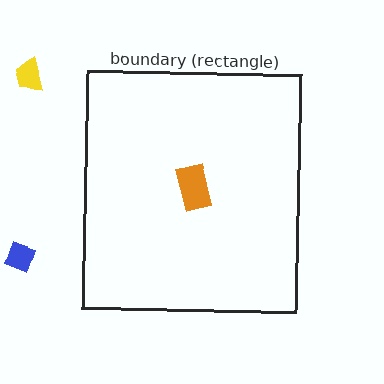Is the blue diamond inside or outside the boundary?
Outside.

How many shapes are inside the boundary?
1 inside, 2 outside.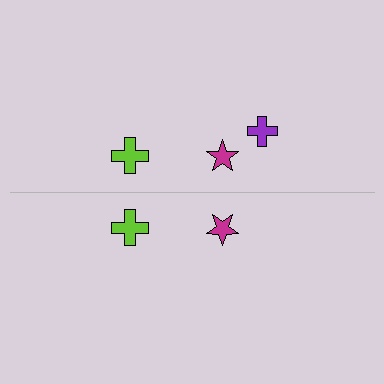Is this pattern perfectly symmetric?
No, the pattern is not perfectly symmetric. A purple cross is missing from the bottom side.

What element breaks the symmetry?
A purple cross is missing from the bottom side.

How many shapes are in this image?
There are 5 shapes in this image.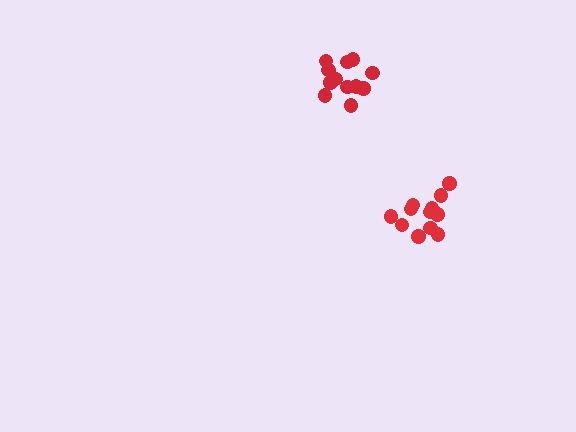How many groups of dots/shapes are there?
There are 2 groups.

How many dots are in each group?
Group 1: 12 dots, Group 2: 12 dots (24 total).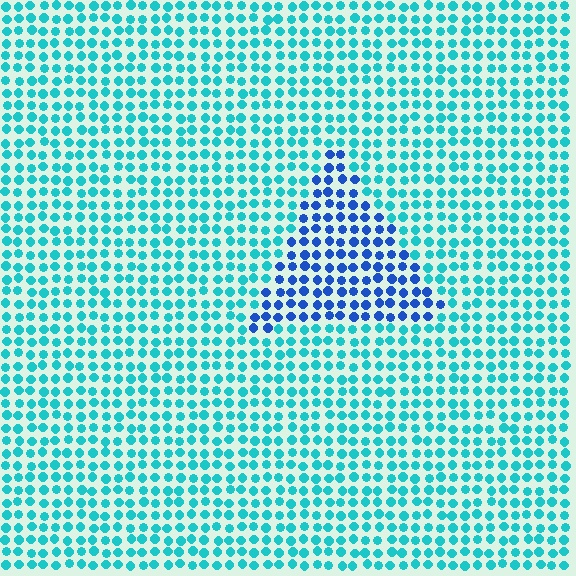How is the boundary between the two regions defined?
The boundary is defined purely by a slight shift in hue (about 41 degrees). Spacing, size, and orientation are identical on both sides.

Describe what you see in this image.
The image is filled with small cyan elements in a uniform arrangement. A triangle-shaped region is visible where the elements are tinted to a slightly different hue, forming a subtle color boundary.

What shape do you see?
I see a triangle.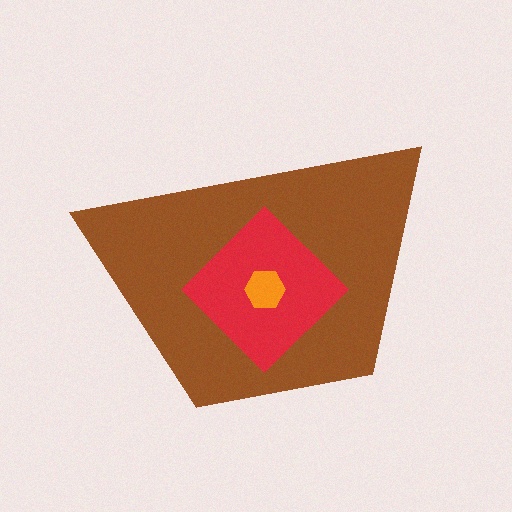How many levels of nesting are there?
3.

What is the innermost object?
The orange hexagon.